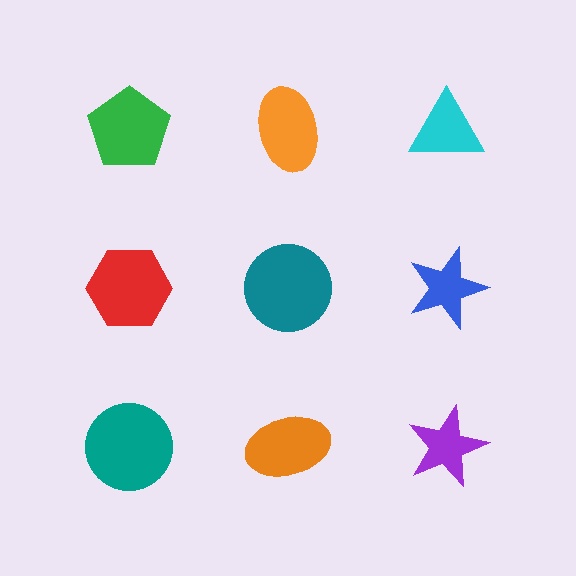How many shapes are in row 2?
3 shapes.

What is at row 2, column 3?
A blue star.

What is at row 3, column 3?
A purple star.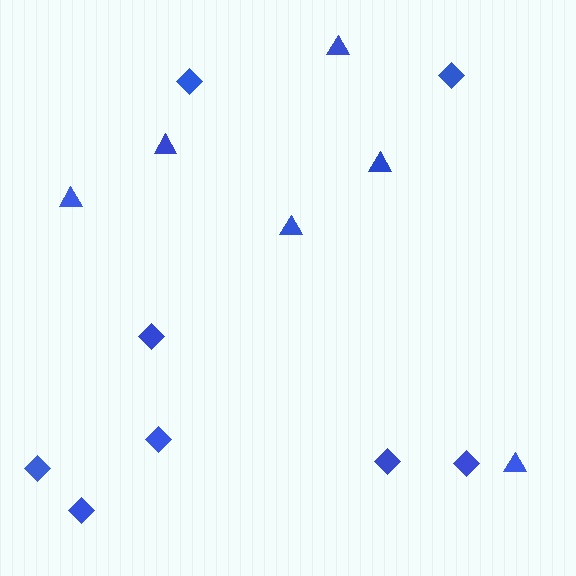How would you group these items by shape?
There are 2 groups: one group of diamonds (8) and one group of triangles (6).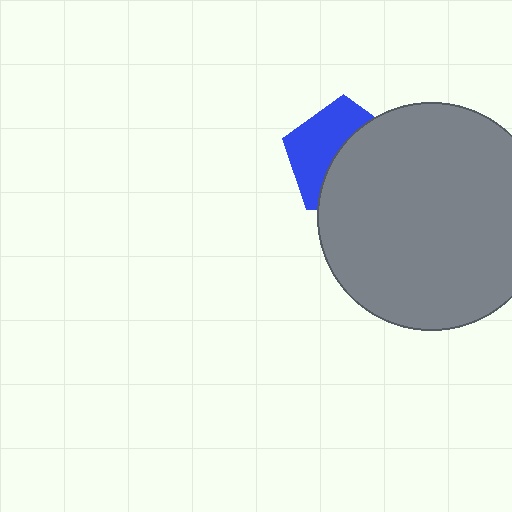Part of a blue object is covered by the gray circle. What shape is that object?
It is a pentagon.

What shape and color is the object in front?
The object in front is a gray circle.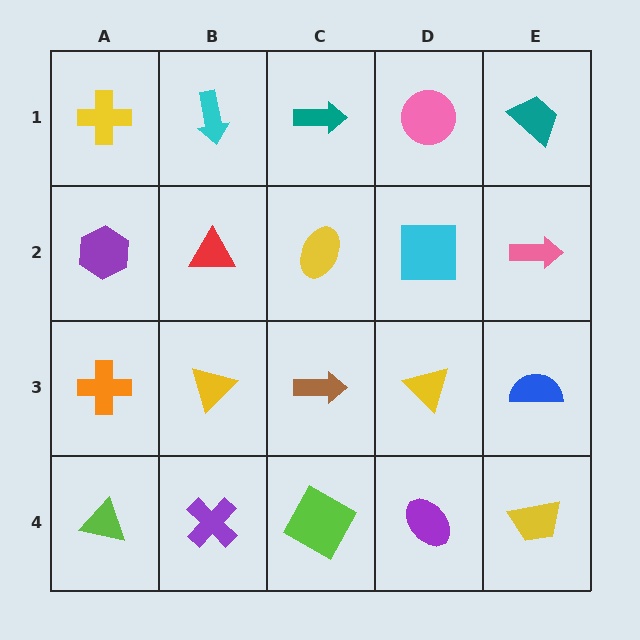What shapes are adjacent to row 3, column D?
A cyan square (row 2, column D), a purple ellipse (row 4, column D), a brown arrow (row 3, column C), a blue semicircle (row 3, column E).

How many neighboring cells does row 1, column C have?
3.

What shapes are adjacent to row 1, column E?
A pink arrow (row 2, column E), a pink circle (row 1, column D).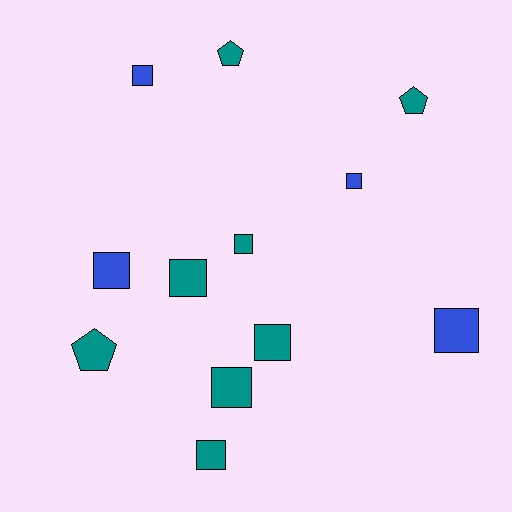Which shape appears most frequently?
Square, with 9 objects.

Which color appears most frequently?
Teal, with 8 objects.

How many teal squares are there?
There are 5 teal squares.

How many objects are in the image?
There are 12 objects.